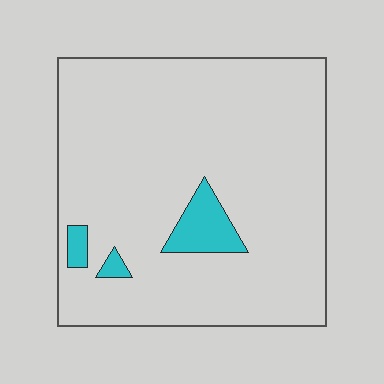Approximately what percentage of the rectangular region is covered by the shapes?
Approximately 5%.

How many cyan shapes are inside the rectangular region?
3.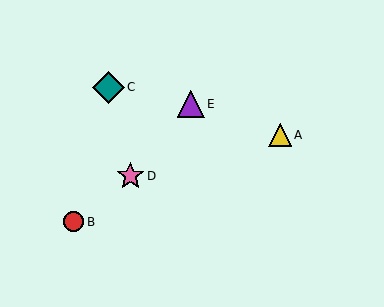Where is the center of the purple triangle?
The center of the purple triangle is at (191, 104).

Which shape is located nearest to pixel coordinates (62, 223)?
The red circle (labeled B) at (73, 221) is nearest to that location.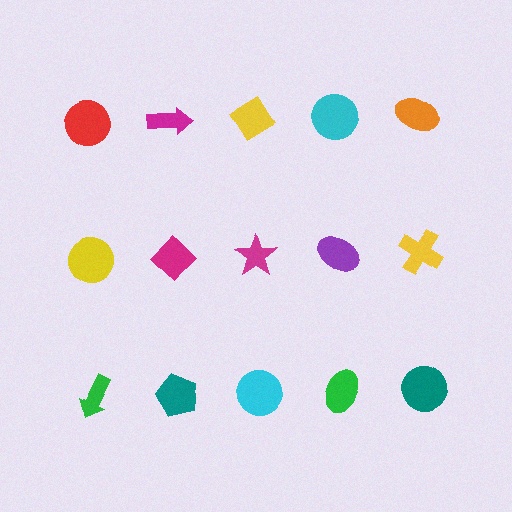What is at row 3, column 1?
A green arrow.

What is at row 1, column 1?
A red circle.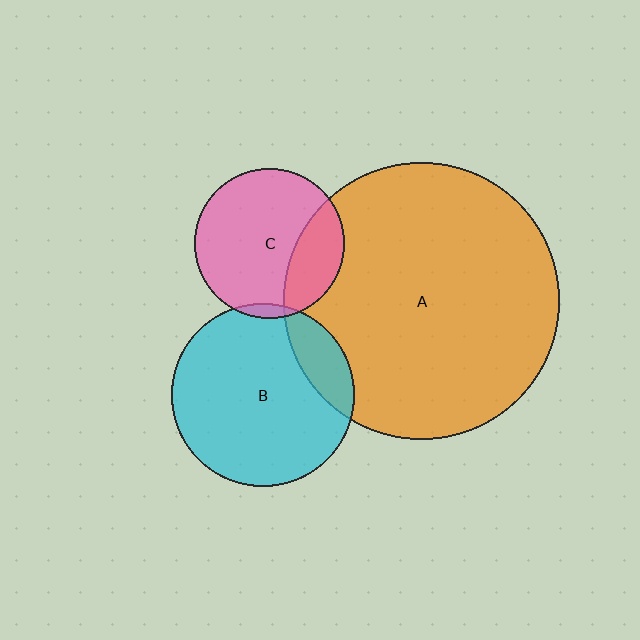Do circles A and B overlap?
Yes.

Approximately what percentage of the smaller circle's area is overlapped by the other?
Approximately 15%.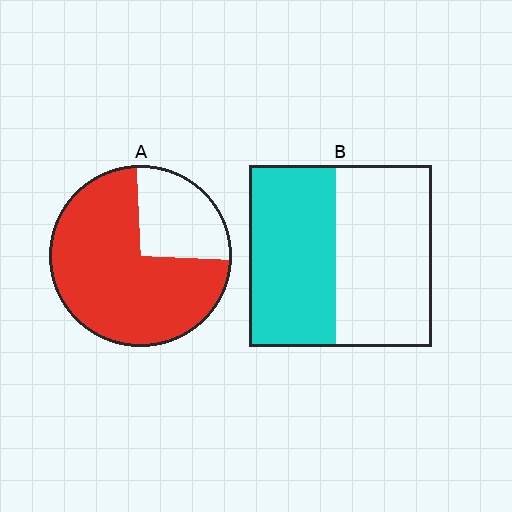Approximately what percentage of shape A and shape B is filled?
A is approximately 75% and B is approximately 50%.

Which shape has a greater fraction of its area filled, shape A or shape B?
Shape A.